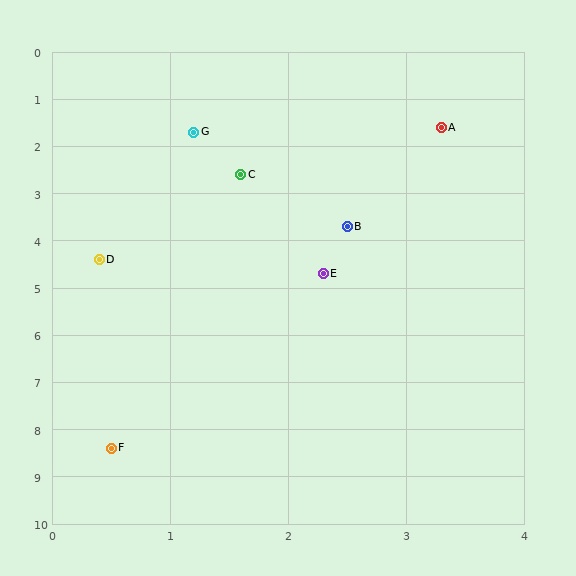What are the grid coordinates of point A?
Point A is at approximately (3.3, 1.6).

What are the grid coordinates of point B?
Point B is at approximately (2.5, 3.7).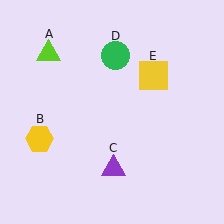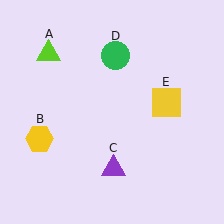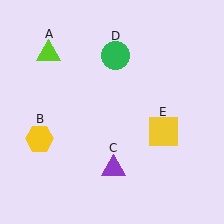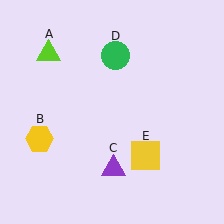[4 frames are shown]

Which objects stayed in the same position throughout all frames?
Lime triangle (object A) and yellow hexagon (object B) and purple triangle (object C) and green circle (object D) remained stationary.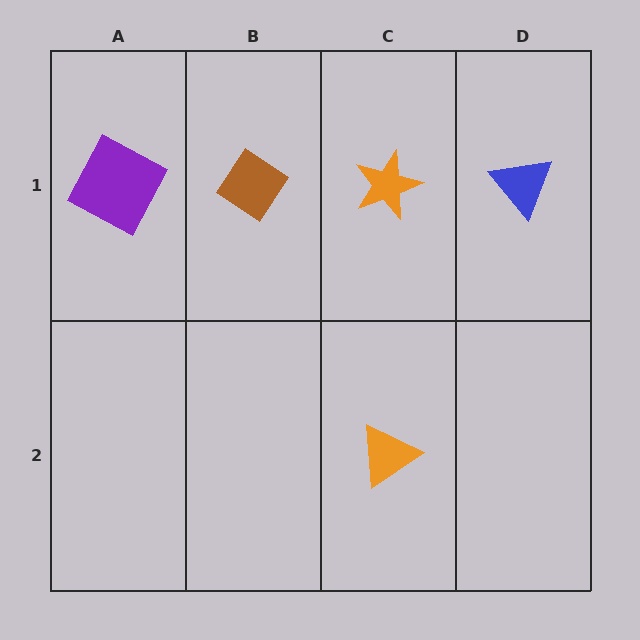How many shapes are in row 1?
4 shapes.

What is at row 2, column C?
An orange triangle.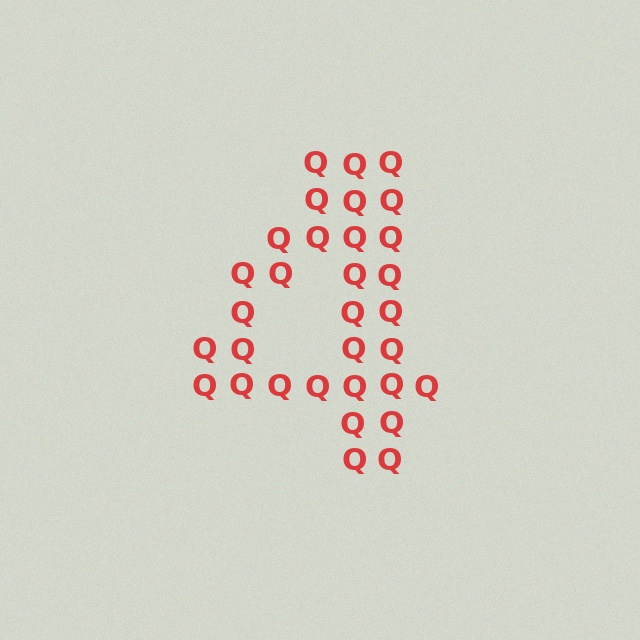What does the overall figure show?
The overall figure shows the digit 4.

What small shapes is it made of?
It is made of small letter Q's.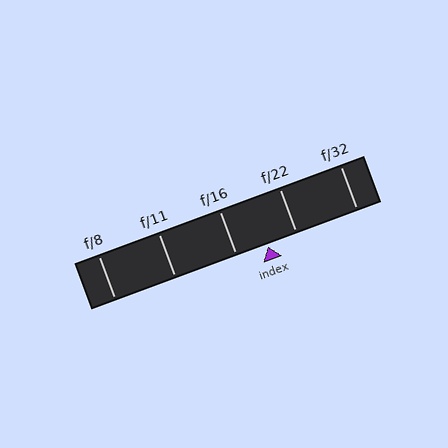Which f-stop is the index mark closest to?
The index mark is closest to f/22.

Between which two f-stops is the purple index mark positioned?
The index mark is between f/16 and f/22.